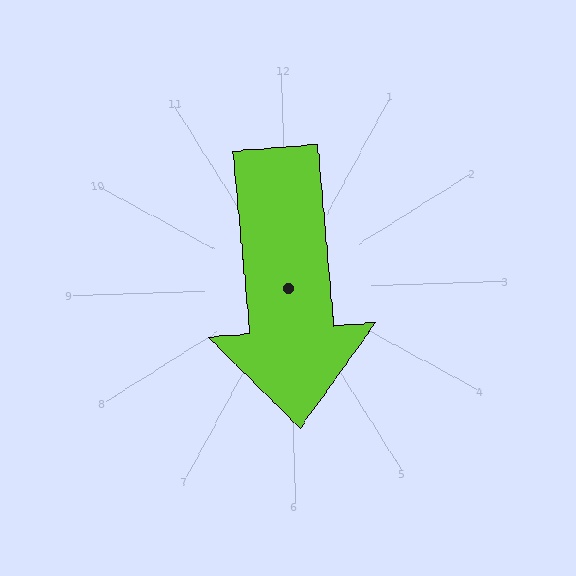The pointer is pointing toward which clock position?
Roughly 6 o'clock.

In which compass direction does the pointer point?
South.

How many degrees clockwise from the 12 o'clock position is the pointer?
Approximately 177 degrees.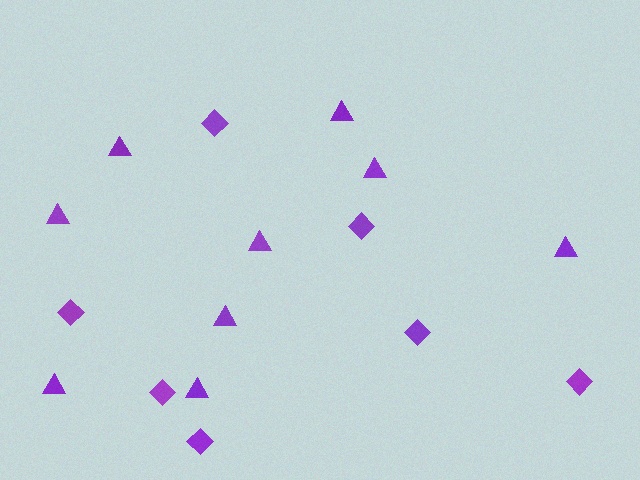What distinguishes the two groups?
There are 2 groups: one group of diamonds (7) and one group of triangles (9).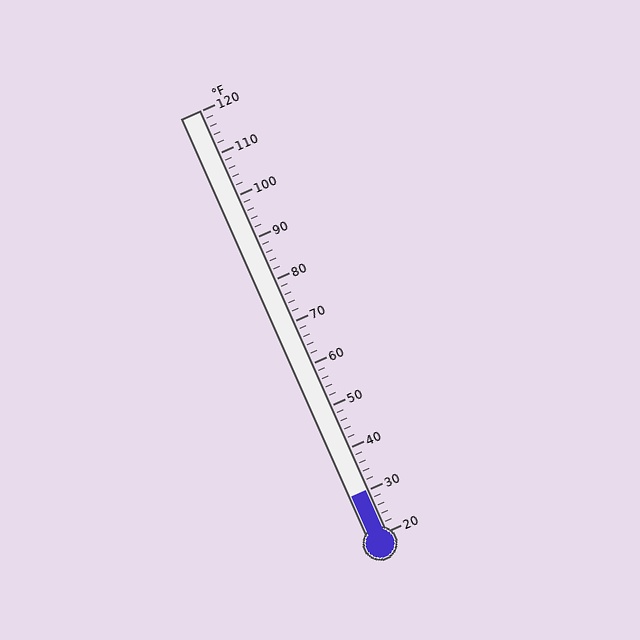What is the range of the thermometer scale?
The thermometer scale ranges from 20°F to 120°F.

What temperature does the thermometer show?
The thermometer shows approximately 30°F.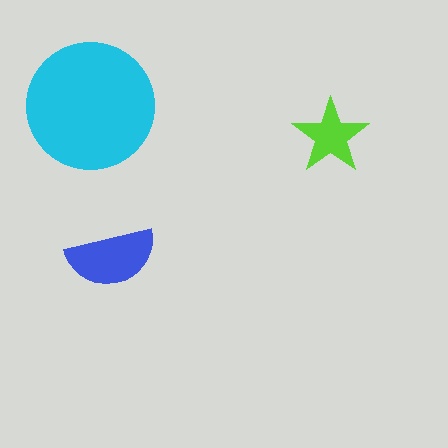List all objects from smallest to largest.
The lime star, the blue semicircle, the cyan circle.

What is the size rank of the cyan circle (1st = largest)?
1st.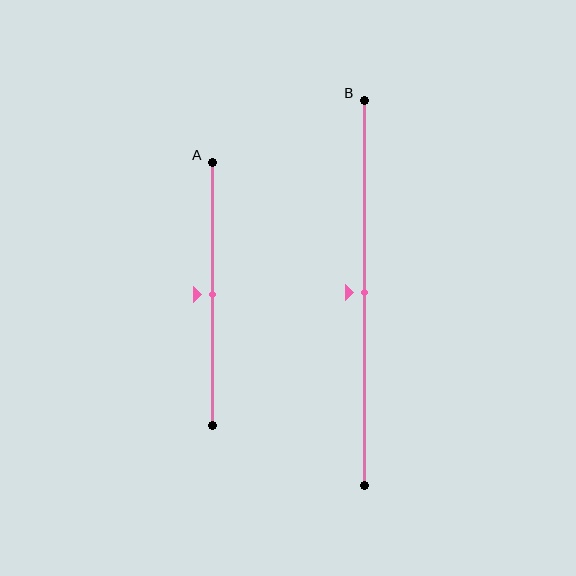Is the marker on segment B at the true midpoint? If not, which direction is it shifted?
Yes, the marker on segment B is at the true midpoint.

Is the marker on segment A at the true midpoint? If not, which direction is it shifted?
Yes, the marker on segment A is at the true midpoint.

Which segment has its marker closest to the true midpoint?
Segment A has its marker closest to the true midpoint.